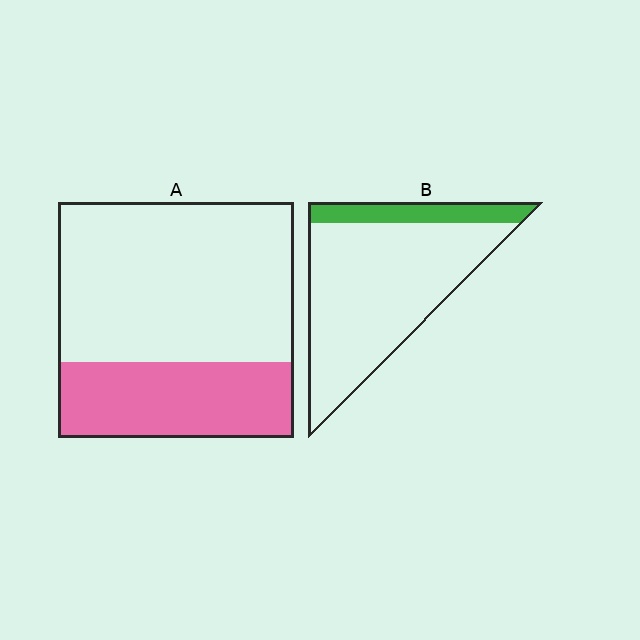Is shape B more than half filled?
No.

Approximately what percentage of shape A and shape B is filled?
A is approximately 30% and B is approximately 15%.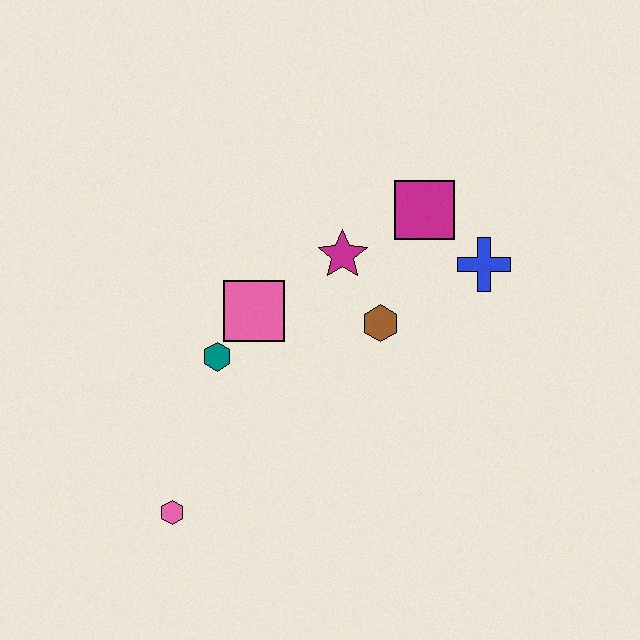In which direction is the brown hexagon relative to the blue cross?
The brown hexagon is to the left of the blue cross.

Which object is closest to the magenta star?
The brown hexagon is closest to the magenta star.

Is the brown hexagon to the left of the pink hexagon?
No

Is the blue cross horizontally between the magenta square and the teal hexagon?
No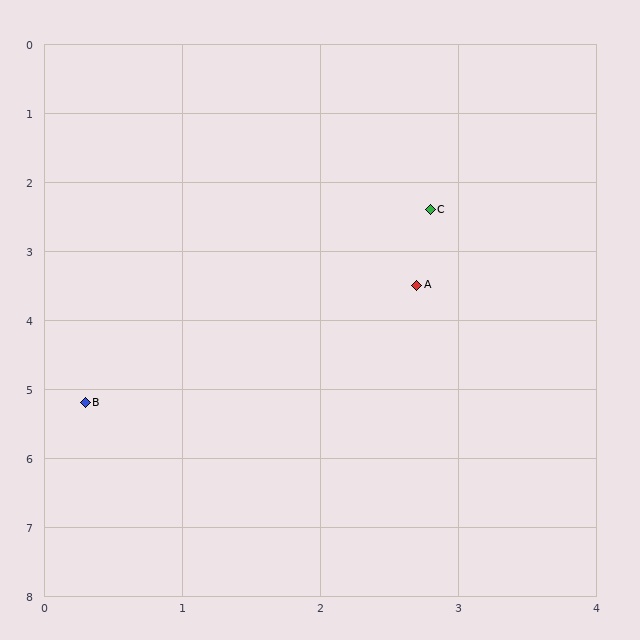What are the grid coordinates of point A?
Point A is at approximately (2.7, 3.5).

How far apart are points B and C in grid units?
Points B and C are about 3.8 grid units apart.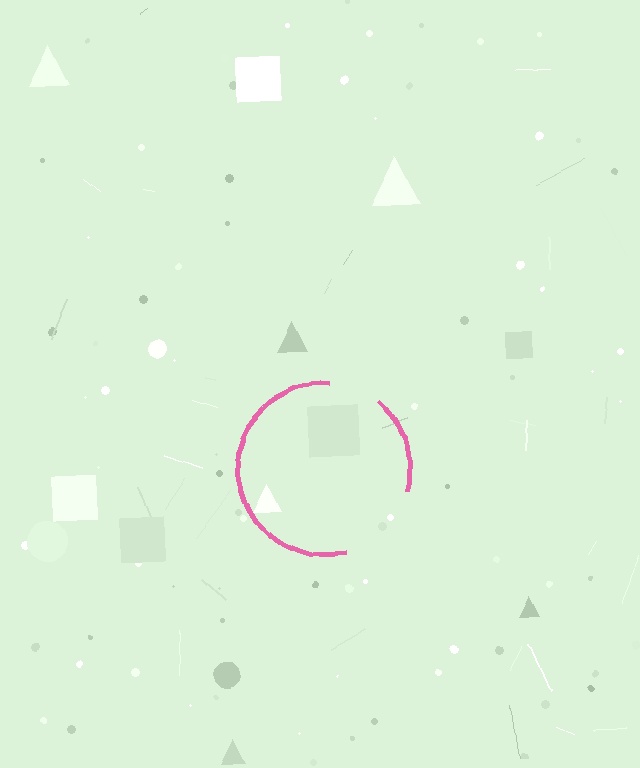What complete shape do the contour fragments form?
The contour fragments form a circle.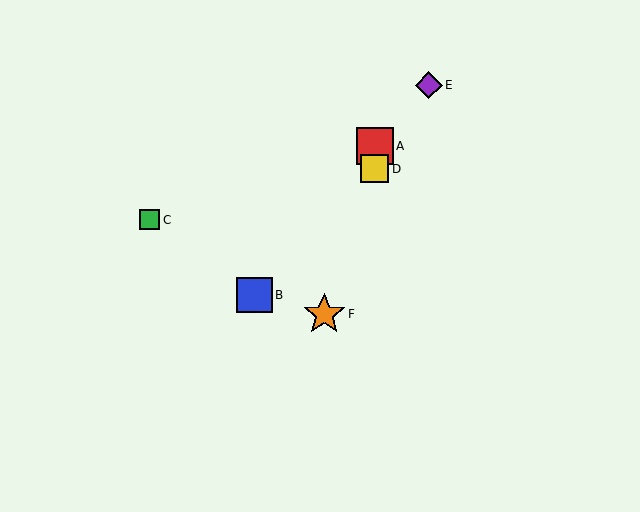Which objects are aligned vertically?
Objects A, D are aligned vertically.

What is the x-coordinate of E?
Object E is at x≈429.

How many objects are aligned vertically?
2 objects (A, D) are aligned vertically.